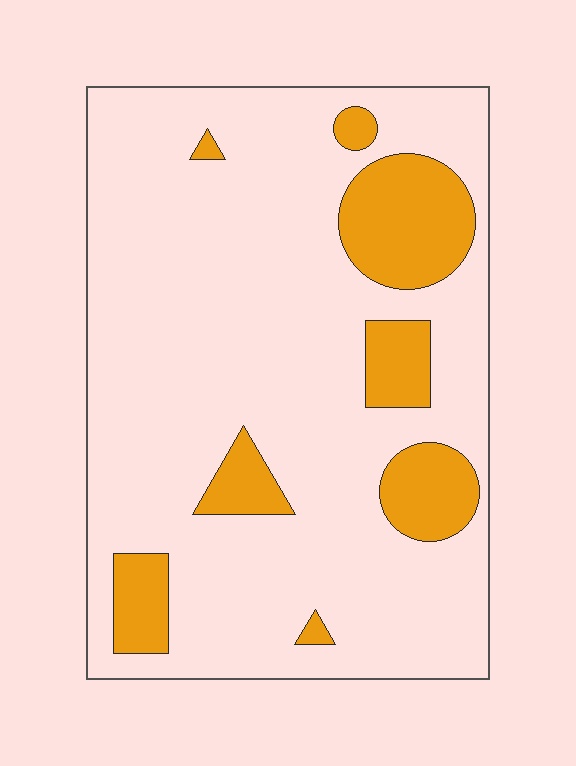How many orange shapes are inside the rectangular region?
8.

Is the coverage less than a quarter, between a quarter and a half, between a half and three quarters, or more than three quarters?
Less than a quarter.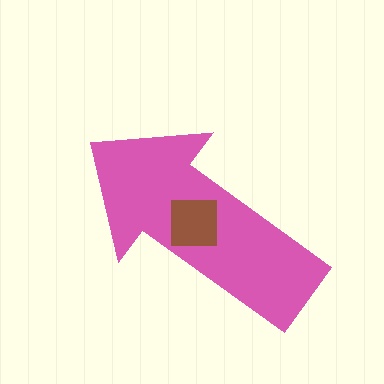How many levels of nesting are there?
2.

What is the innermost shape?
The brown square.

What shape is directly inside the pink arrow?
The brown square.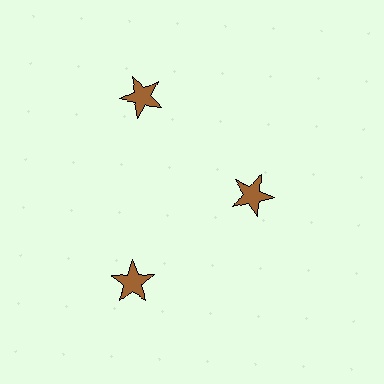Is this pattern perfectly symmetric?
No. The 3 brown stars are arranged in a ring, but one element near the 3 o'clock position is pulled inward toward the center, breaking the 3-fold rotational symmetry.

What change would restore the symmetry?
The symmetry would be restored by moving it outward, back onto the ring so that all 3 stars sit at equal angles and equal distance from the center.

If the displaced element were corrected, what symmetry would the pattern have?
It would have 3-fold rotational symmetry — the pattern would map onto itself every 120 degrees.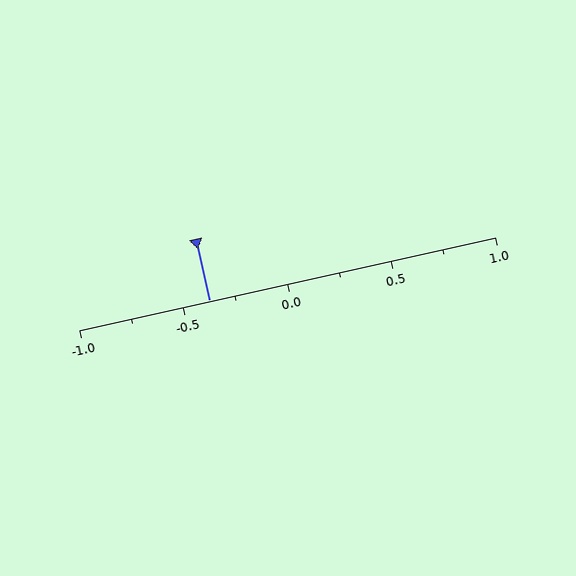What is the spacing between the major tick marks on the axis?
The major ticks are spaced 0.5 apart.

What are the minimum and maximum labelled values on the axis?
The axis runs from -1.0 to 1.0.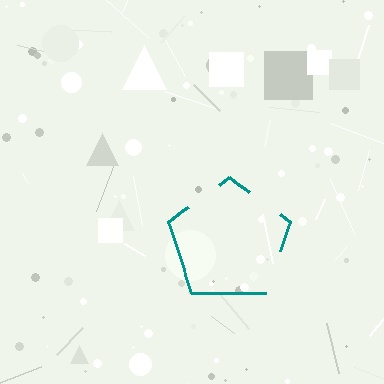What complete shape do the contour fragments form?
The contour fragments form a pentagon.